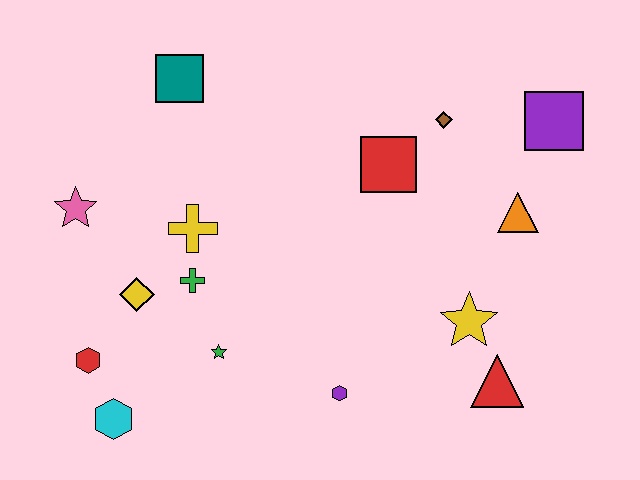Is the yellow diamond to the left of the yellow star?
Yes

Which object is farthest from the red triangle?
The pink star is farthest from the red triangle.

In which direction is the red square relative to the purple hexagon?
The red square is above the purple hexagon.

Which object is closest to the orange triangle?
The purple square is closest to the orange triangle.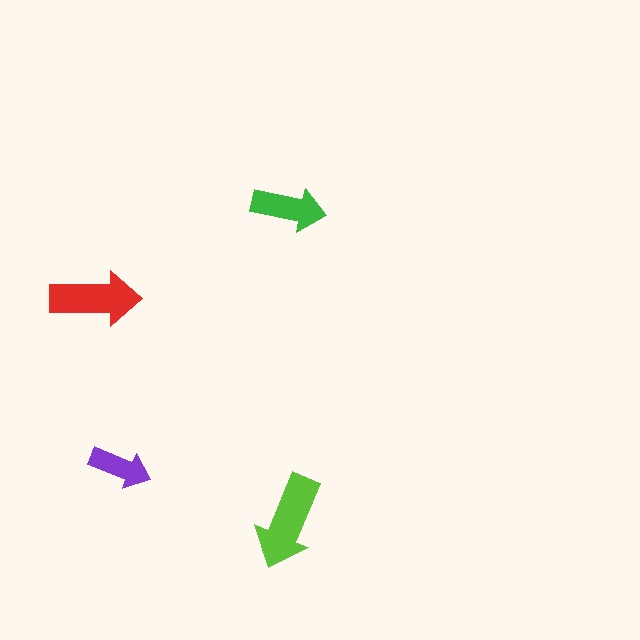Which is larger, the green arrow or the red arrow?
The red one.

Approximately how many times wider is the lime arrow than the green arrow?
About 1.5 times wider.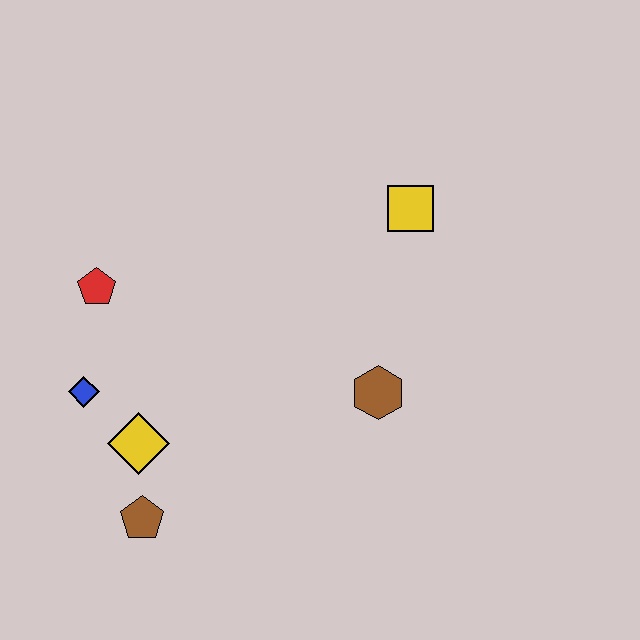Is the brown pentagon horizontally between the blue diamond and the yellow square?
Yes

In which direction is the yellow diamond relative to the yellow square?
The yellow diamond is to the left of the yellow square.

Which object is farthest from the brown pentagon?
The yellow square is farthest from the brown pentagon.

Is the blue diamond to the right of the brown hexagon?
No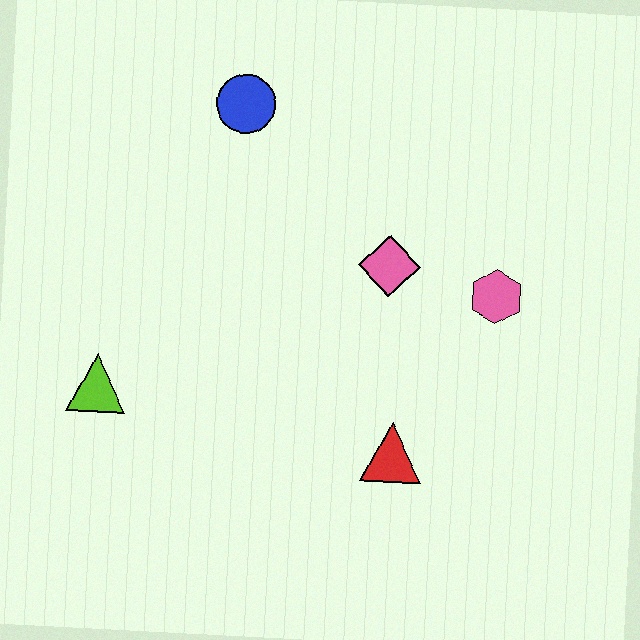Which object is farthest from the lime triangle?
The pink hexagon is farthest from the lime triangle.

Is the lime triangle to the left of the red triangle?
Yes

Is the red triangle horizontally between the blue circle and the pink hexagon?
Yes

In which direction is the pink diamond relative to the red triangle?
The pink diamond is above the red triangle.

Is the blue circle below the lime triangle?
No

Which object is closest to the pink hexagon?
The pink diamond is closest to the pink hexagon.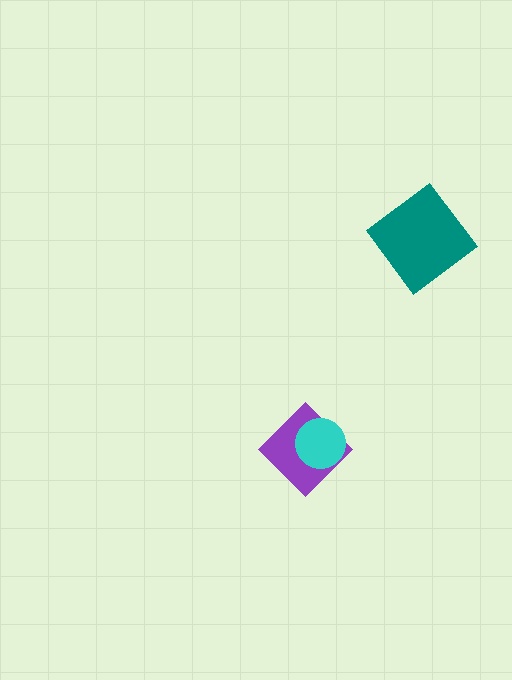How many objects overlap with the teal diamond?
0 objects overlap with the teal diamond.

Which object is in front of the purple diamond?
The cyan circle is in front of the purple diamond.